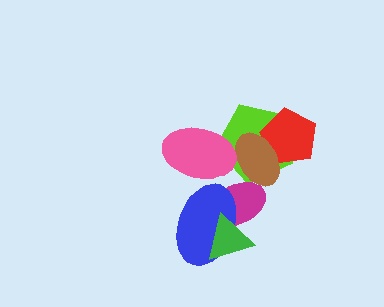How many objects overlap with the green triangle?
2 objects overlap with the green triangle.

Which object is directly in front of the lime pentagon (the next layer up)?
The magenta ellipse is directly in front of the lime pentagon.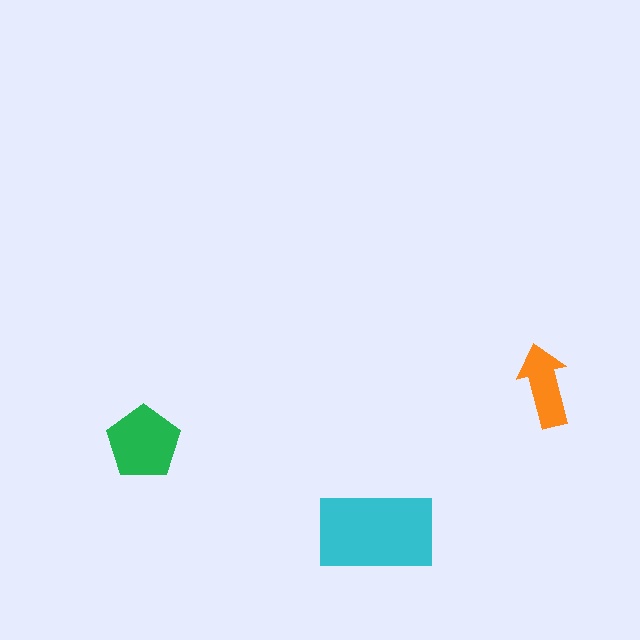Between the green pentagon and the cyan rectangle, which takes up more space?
The cyan rectangle.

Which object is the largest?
The cyan rectangle.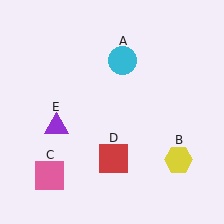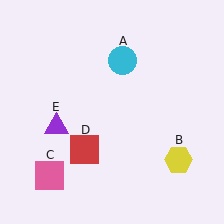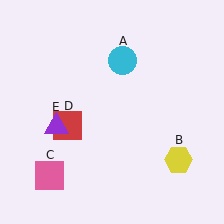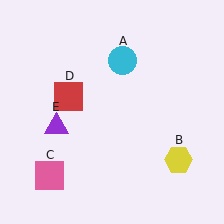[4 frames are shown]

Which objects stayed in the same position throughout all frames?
Cyan circle (object A) and yellow hexagon (object B) and pink square (object C) and purple triangle (object E) remained stationary.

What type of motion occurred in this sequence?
The red square (object D) rotated clockwise around the center of the scene.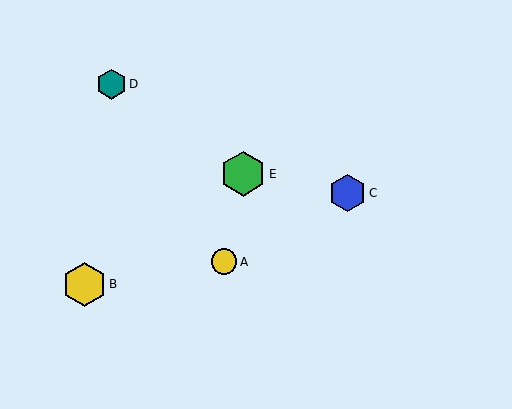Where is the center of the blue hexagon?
The center of the blue hexagon is at (348, 193).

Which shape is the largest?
The green hexagon (labeled E) is the largest.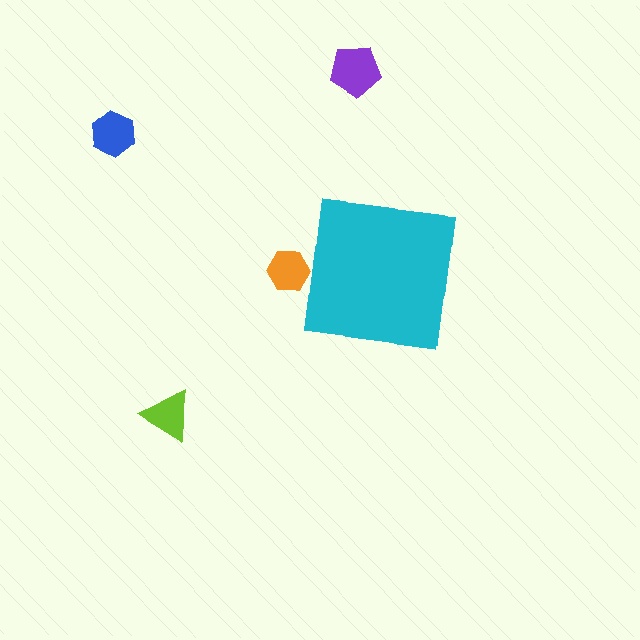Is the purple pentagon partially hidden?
No, the purple pentagon is fully visible.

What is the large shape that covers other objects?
A cyan square.